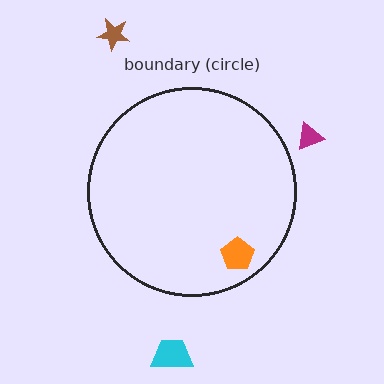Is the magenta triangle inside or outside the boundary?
Outside.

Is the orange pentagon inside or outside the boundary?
Inside.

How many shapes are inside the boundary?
1 inside, 3 outside.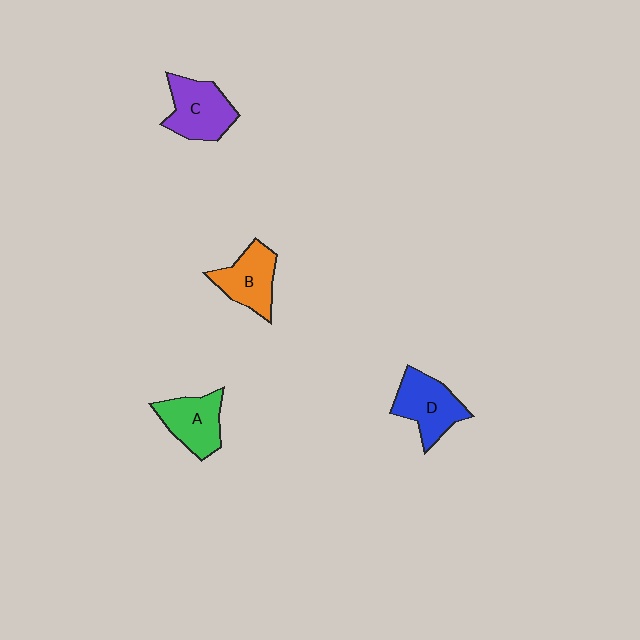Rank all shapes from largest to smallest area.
From largest to smallest: C (purple), D (blue), A (green), B (orange).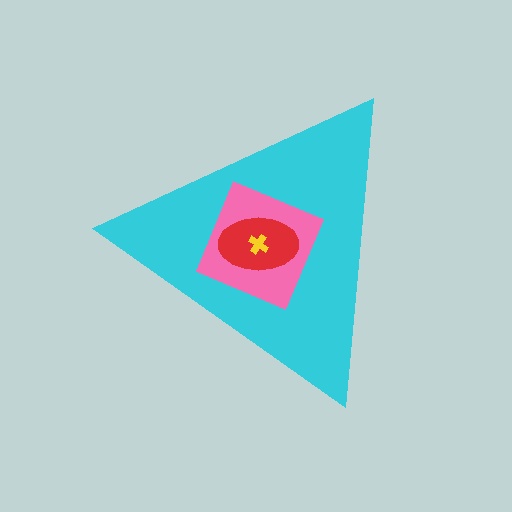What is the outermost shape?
The cyan triangle.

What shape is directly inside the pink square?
The red ellipse.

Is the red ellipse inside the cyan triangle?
Yes.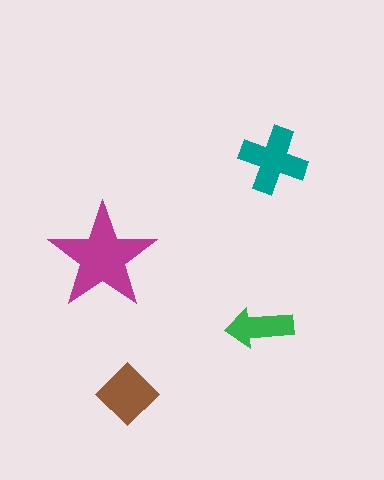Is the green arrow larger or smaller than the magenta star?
Smaller.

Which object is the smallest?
The green arrow.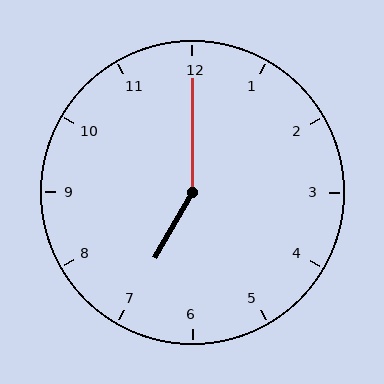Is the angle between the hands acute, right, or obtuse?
It is obtuse.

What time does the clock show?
7:00.